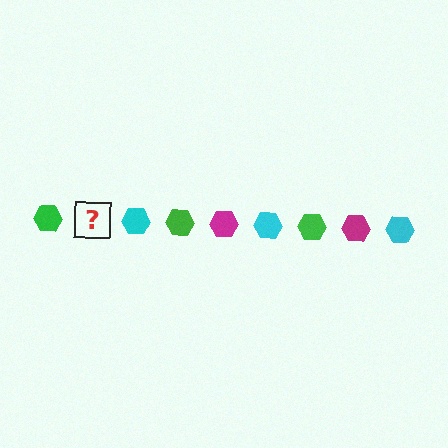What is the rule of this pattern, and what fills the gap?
The rule is that the pattern cycles through green, magenta, cyan hexagons. The gap should be filled with a magenta hexagon.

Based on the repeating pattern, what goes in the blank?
The blank should be a magenta hexagon.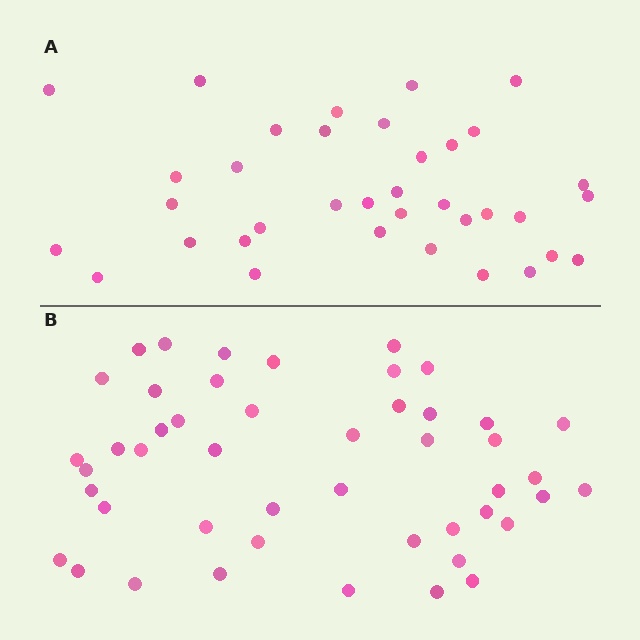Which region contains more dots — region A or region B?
Region B (the bottom region) has more dots.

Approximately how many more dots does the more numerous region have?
Region B has roughly 12 or so more dots than region A.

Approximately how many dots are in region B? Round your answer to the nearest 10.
About 50 dots. (The exact count is 47, which rounds to 50.)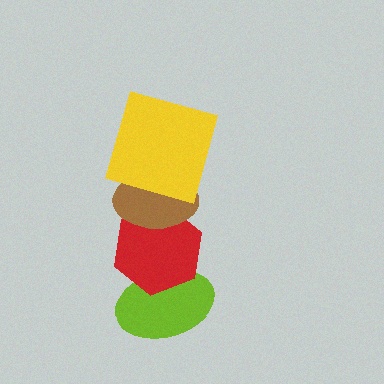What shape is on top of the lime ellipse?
The red hexagon is on top of the lime ellipse.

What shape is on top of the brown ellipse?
The yellow square is on top of the brown ellipse.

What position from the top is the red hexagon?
The red hexagon is 3rd from the top.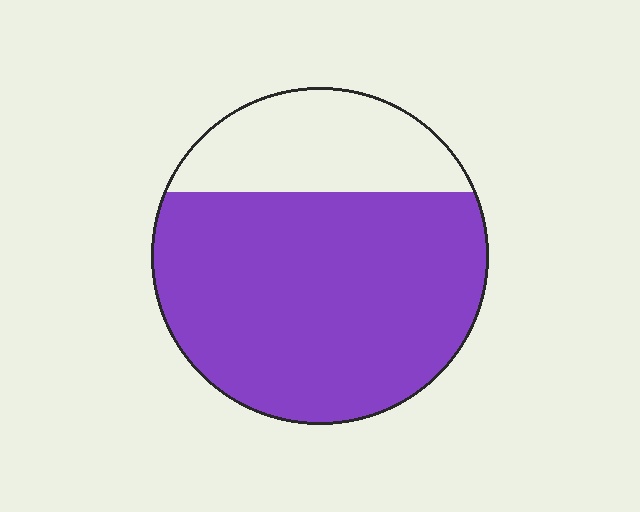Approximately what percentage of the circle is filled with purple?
Approximately 75%.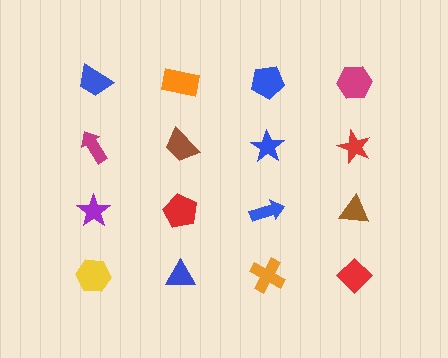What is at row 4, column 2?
A blue triangle.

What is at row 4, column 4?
A red diamond.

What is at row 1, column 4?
A magenta hexagon.